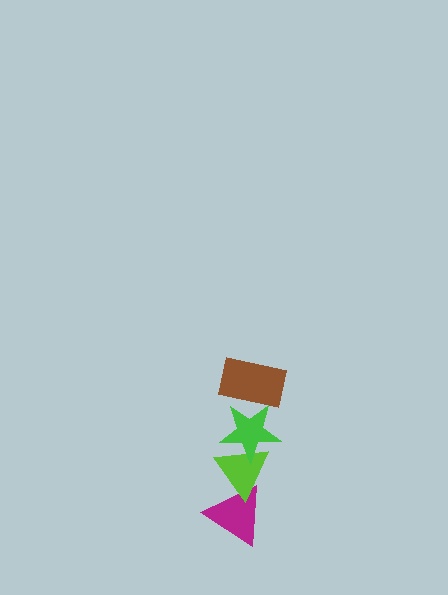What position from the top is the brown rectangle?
The brown rectangle is 1st from the top.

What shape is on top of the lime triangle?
The green star is on top of the lime triangle.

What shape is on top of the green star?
The brown rectangle is on top of the green star.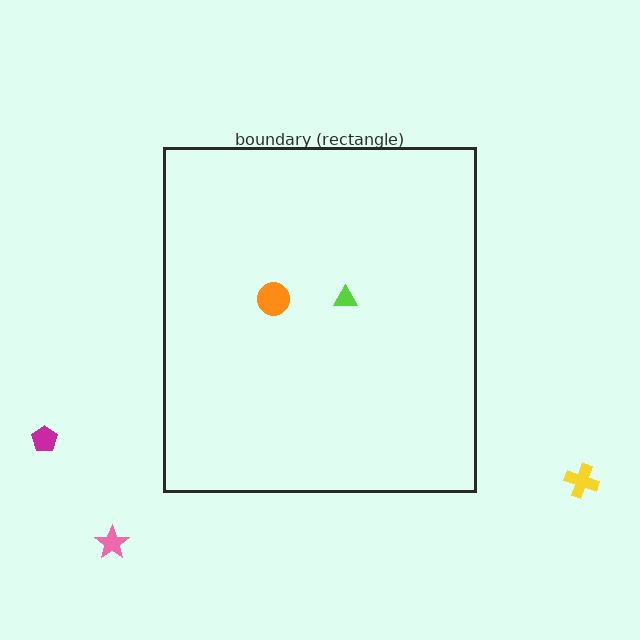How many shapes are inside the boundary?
2 inside, 3 outside.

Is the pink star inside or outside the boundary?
Outside.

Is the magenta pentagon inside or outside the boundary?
Outside.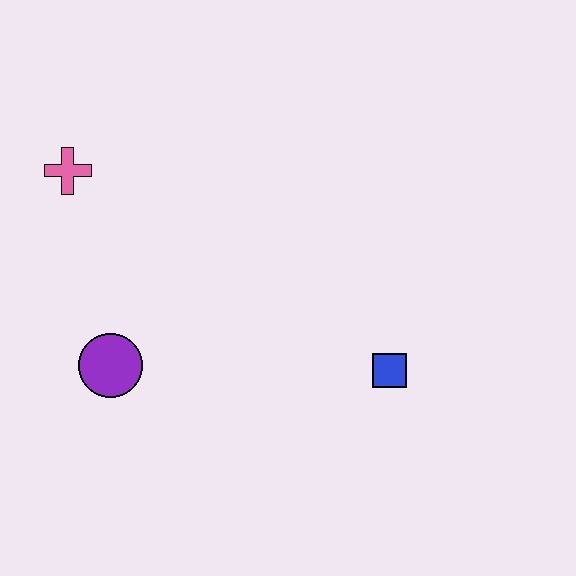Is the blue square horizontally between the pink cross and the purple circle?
No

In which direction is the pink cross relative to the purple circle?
The pink cross is above the purple circle.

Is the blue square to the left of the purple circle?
No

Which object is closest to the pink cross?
The purple circle is closest to the pink cross.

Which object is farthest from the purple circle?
The blue square is farthest from the purple circle.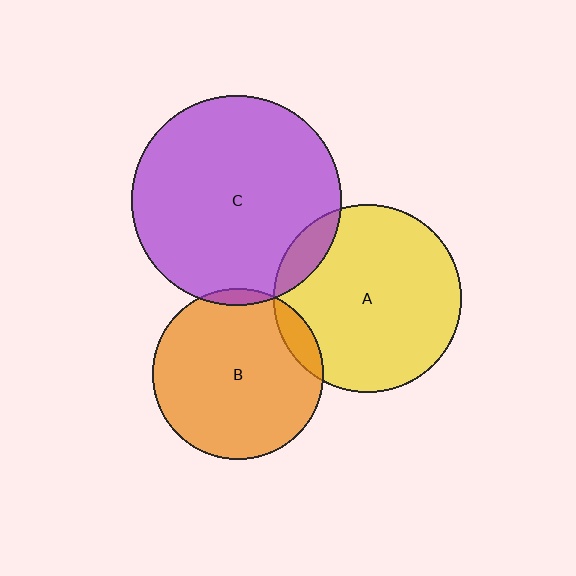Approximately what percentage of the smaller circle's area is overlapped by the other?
Approximately 5%.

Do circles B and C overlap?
Yes.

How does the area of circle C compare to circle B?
Approximately 1.5 times.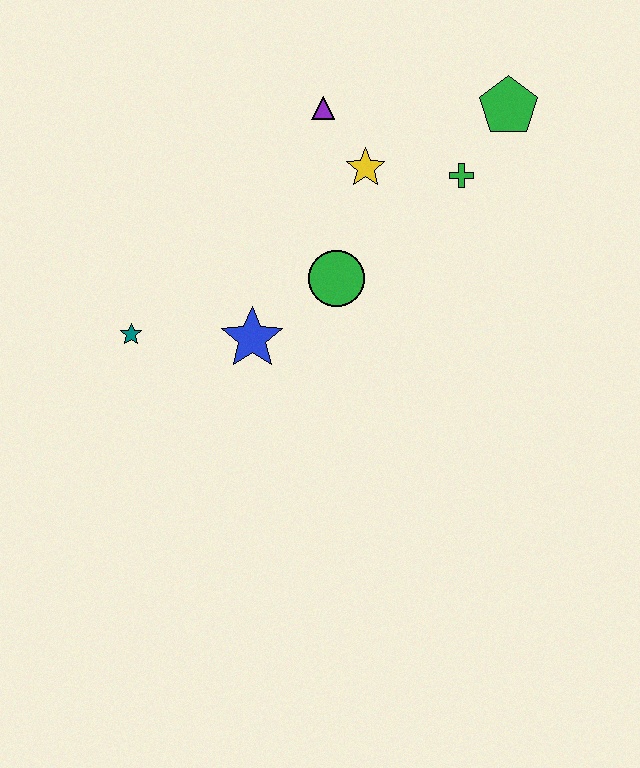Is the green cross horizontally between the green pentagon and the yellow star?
Yes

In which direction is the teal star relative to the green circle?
The teal star is to the left of the green circle.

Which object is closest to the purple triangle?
The yellow star is closest to the purple triangle.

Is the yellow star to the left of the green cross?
Yes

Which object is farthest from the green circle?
The green pentagon is farthest from the green circle.